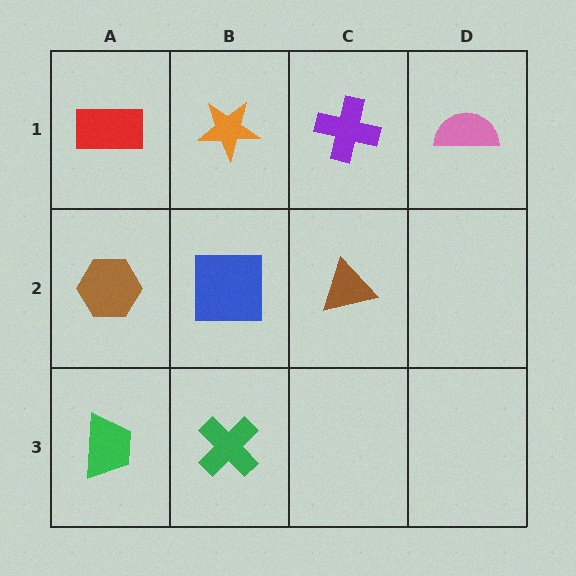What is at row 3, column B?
A green cross.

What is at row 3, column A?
A green trapezoid.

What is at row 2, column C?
A brown triangle.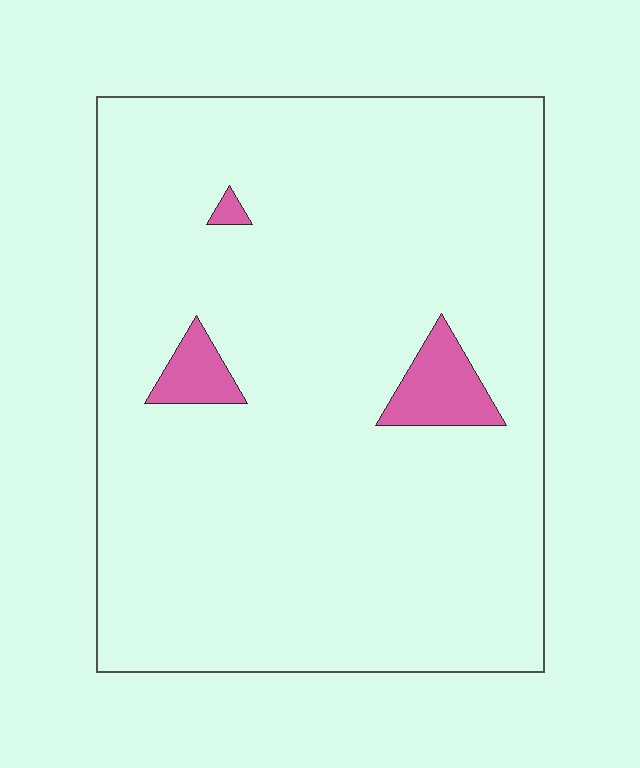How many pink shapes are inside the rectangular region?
3.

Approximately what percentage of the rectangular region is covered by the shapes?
Approximately 5%.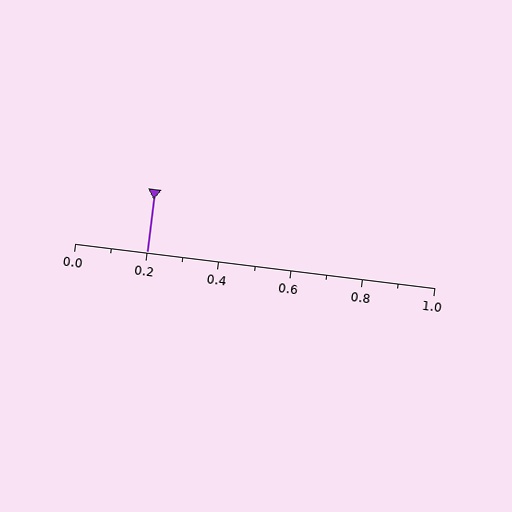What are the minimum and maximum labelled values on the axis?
The axis runs from 0.0 to 1.0.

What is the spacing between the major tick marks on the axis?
The major ticks are spaced 0.2 apart.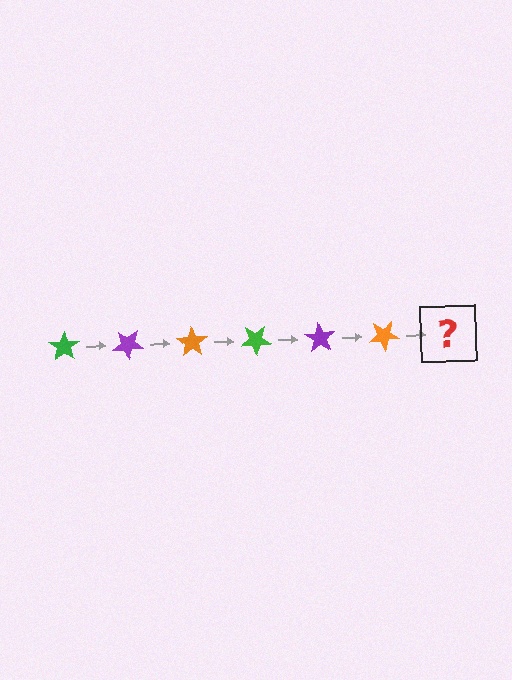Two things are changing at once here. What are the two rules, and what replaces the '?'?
The two rules are that it rotates 35 degrees each step and the color cycles through green, purple, and orange. The '?' should be a green star, rotated 210 degrees from the start.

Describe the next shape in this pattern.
It should be a green star, rotated 210 degrees from the start.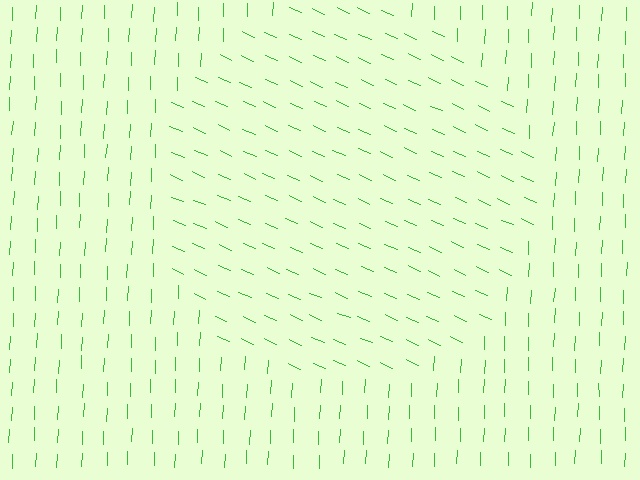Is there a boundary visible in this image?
Yes, there is a texture boundary formed by a change in line orientation.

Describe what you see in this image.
The image is filled with small green line segments. A circle region in the image has lines oriented differently from the surrounding lines, creating a visible texture boundary.